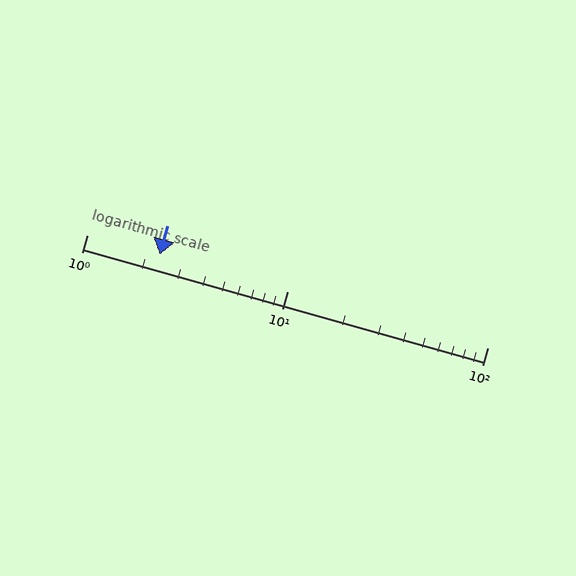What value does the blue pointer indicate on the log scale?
The pointer indicates approximately 2.3.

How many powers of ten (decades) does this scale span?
The scale spans 2 decades, from 1 to 100.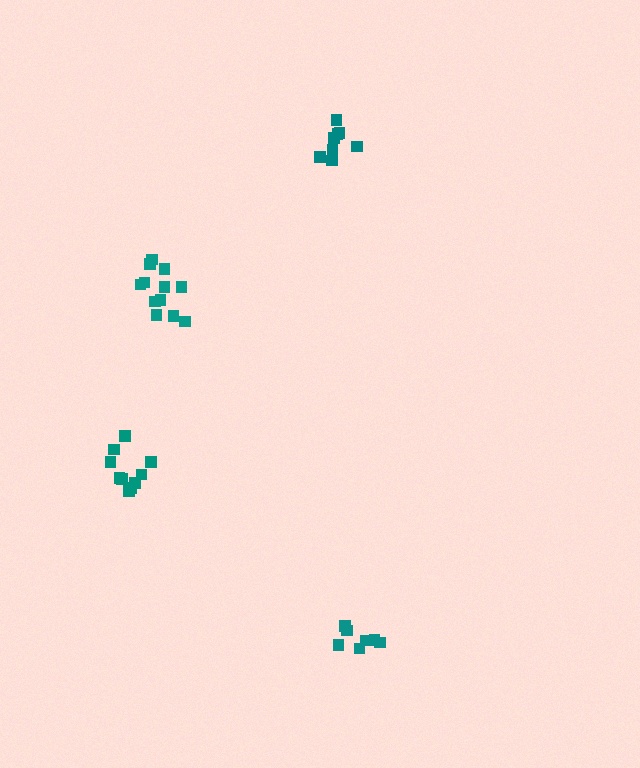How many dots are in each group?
Group 1: 8 dots, Group 2: 7 dots, Group 3: 10 dots, Group 4: 12 dots (37 total).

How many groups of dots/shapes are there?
There are 4 groups.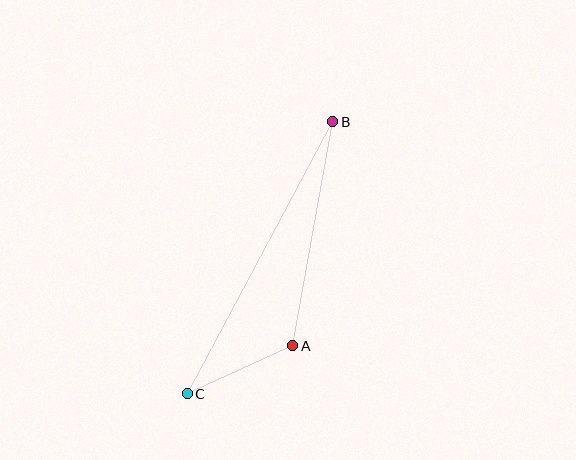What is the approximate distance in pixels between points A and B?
The distance between A and B is approximately 228 pixels.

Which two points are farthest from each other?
Points B and C are farthest from each other.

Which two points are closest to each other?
Points A and C are closest to each other.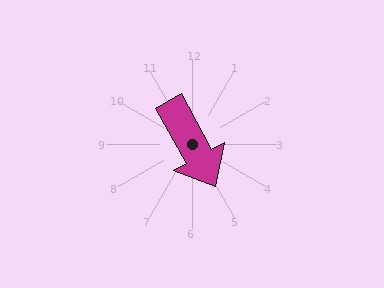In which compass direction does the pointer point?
Southeast.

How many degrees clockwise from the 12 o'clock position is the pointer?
Approximately 151 degrees.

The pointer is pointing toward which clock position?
Roughly 5 o'clock.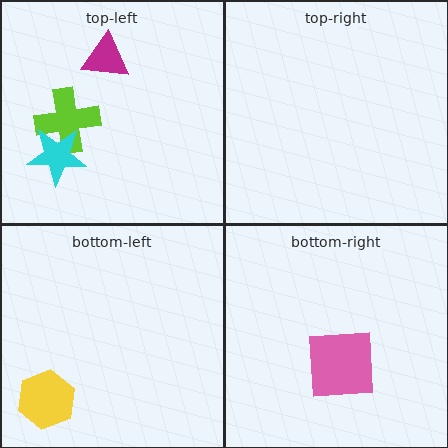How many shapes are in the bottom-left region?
1.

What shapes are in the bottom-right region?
The pink square.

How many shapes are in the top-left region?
3.